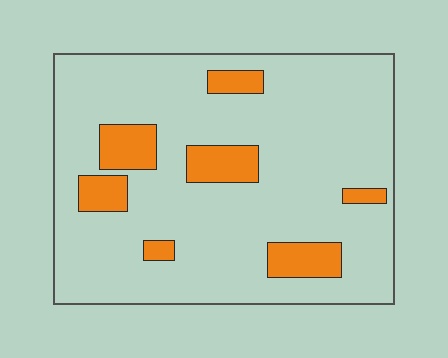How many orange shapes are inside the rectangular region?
7.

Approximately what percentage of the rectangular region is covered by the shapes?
Approximately 15%.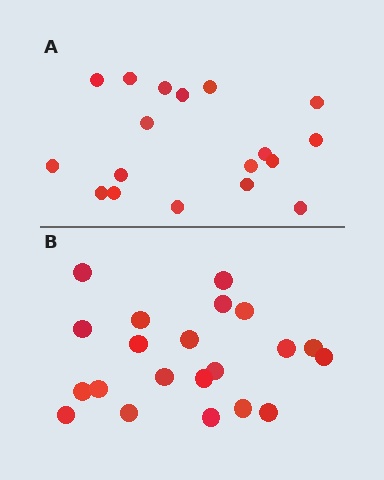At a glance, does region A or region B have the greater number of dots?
Region B (the bottom region) has more dots.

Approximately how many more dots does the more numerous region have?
Region B has just a few more — roughly 2 or 3 more dots than region A.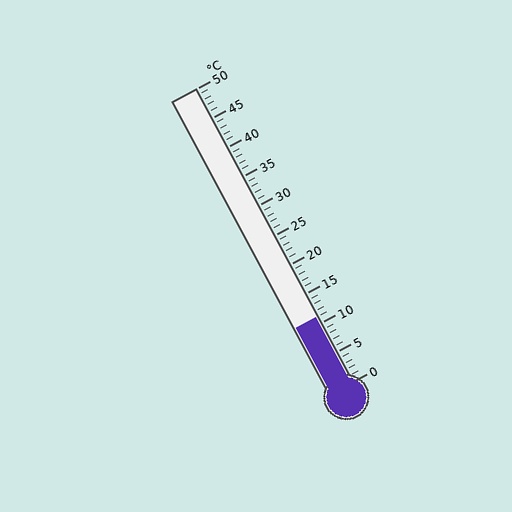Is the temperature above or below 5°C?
The temperature is above 5°C.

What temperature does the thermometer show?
The thermometer shows approximately 11°C.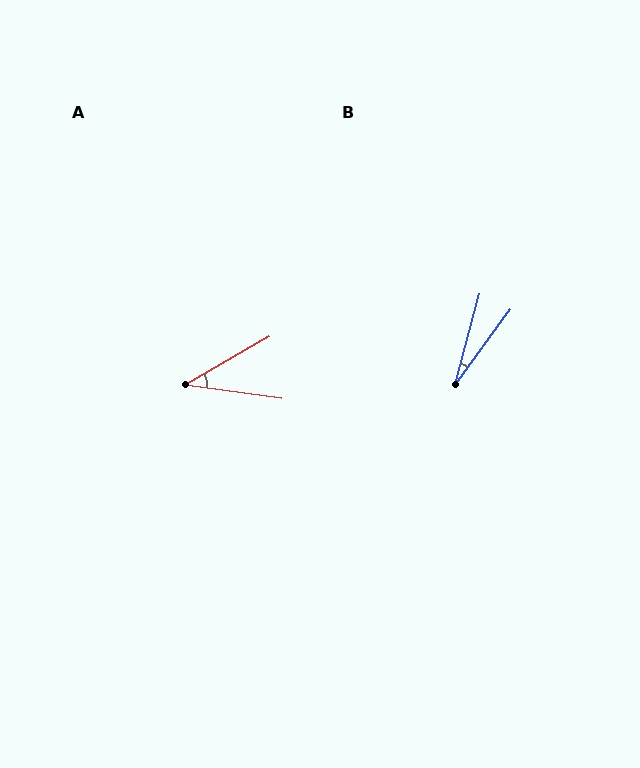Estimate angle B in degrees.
Approximately 21 degrees.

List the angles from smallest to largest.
B (21°), A (38°).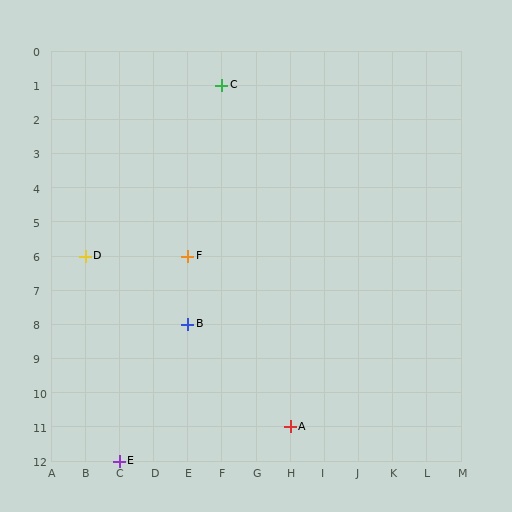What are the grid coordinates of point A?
Point A is at grid coordinates (H, 11).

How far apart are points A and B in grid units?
Points A and B are 3 columns and 3 rows apart (about 4.2 grid units diagonally).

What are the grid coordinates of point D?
Point D is at grid coordinates (B, 6).